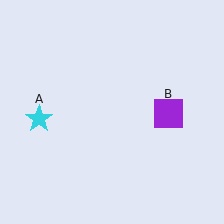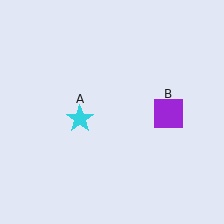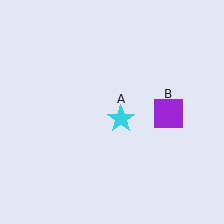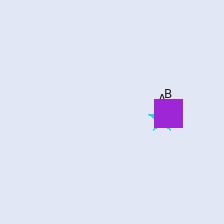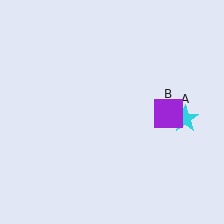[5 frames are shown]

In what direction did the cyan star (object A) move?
The cyan star (object A) moved right.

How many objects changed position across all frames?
1 object changed position: cyan star (object A).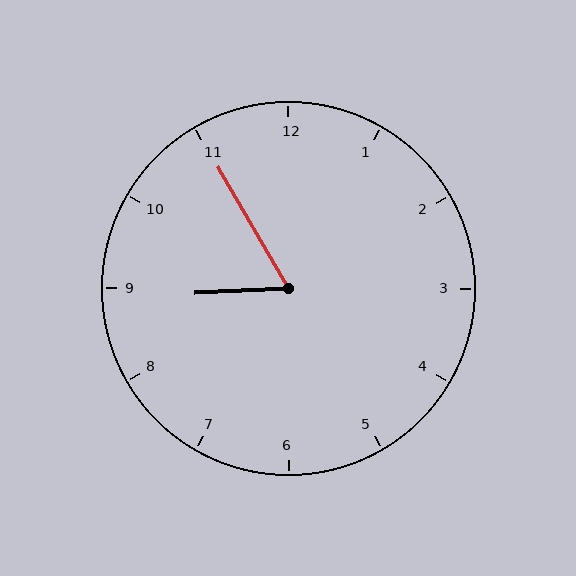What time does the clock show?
8:55.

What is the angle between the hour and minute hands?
Approximately 62 degrees.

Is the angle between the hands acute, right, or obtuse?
It is acute.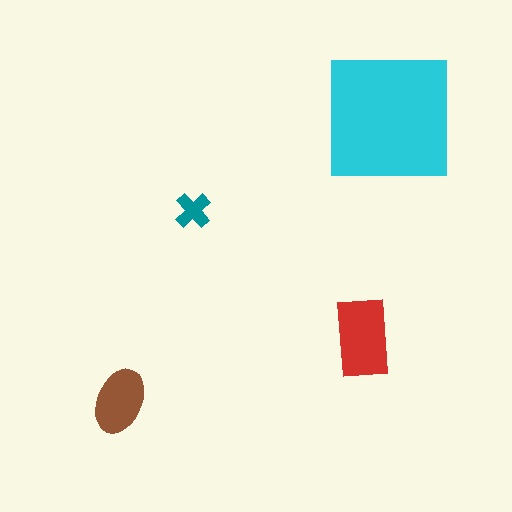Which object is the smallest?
The teal cross.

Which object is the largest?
The cyan square.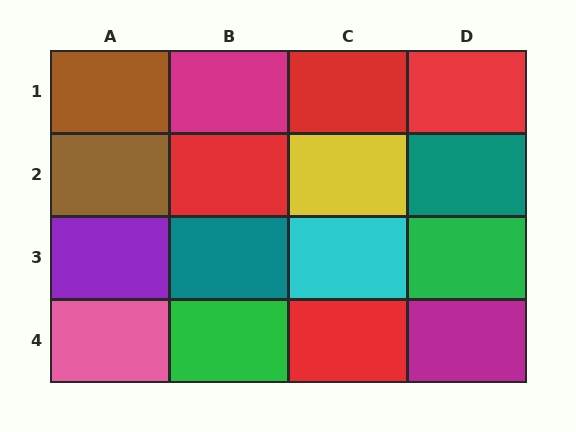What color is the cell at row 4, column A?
Pink.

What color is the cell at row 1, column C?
Red.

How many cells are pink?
1 cell is pink.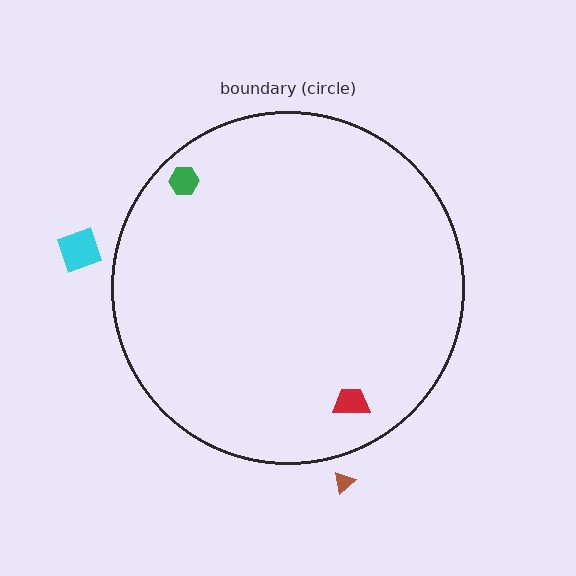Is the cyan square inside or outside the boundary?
Outside.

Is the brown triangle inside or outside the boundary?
Outside.